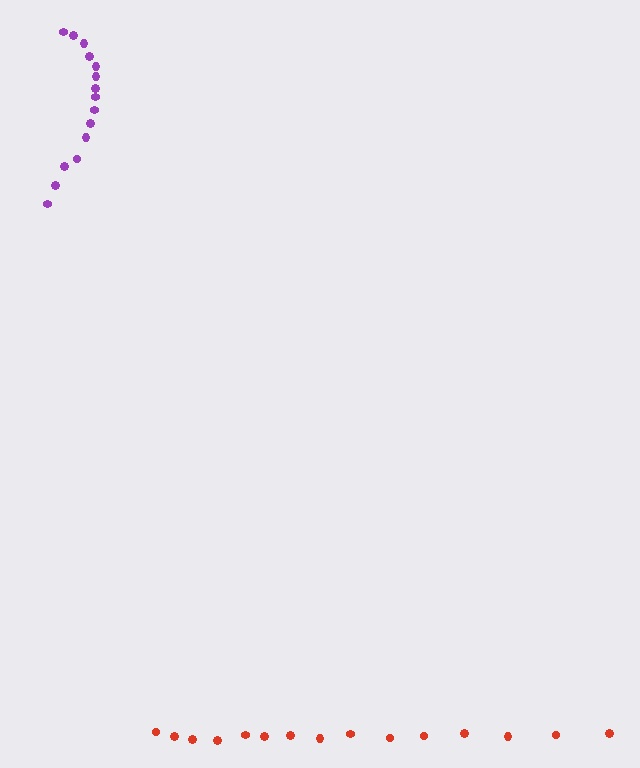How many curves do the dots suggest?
There are 2 distinct paths.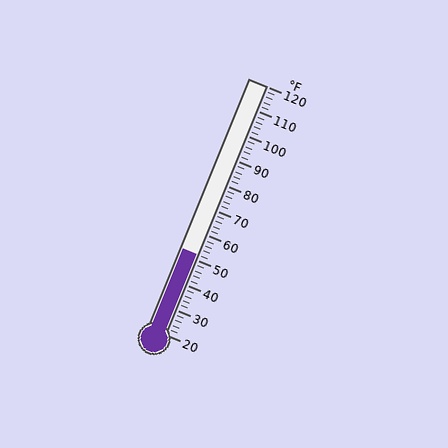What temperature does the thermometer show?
The thermometer shows approximately 52°F.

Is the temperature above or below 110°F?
The temperature is below 110°F.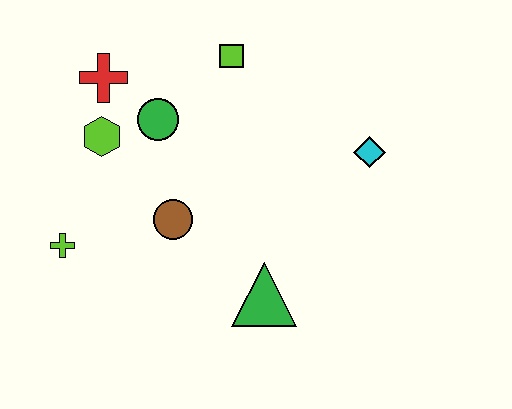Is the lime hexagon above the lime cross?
Yes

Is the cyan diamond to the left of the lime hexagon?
No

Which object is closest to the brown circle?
The green circle is closest to the brown circle.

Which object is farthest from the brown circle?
The cyan diamond is farthest from the brown circle.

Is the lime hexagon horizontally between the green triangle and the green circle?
No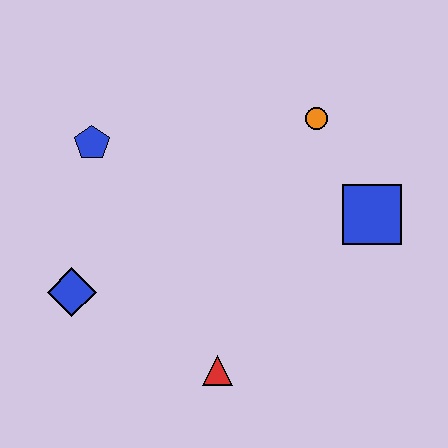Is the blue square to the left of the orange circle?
No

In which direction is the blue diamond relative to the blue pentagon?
The blue diamond is below the blue pentagon.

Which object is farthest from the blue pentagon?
The blue square is farthest from the blue pentagon.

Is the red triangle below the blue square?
Yes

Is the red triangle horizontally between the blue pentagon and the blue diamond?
No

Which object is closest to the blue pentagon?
The blue diamond is closest to the blue pentagon.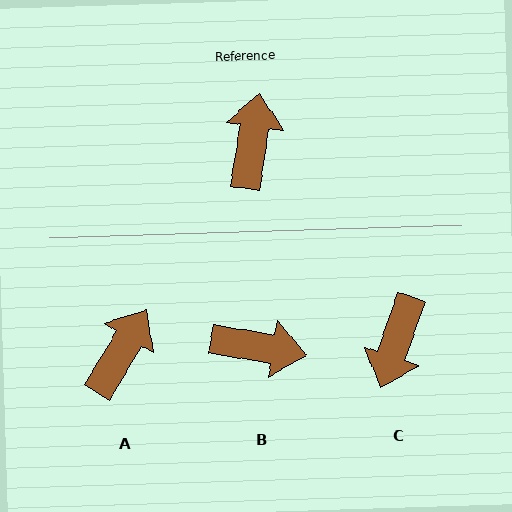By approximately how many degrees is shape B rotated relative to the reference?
Approximately 91 degrees clockwise.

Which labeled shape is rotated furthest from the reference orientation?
C, about 170 degrees away.